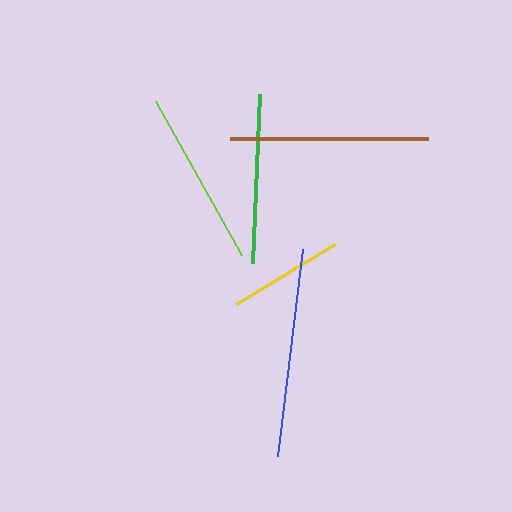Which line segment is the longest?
The blue line is the longest at approximately 209 pixels.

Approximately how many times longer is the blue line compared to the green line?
The blue line is approximately 1.2 times the length of the green line.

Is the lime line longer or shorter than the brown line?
The brown line is longer than the lime line.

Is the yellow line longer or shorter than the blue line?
The blue line is longer than the yellow line.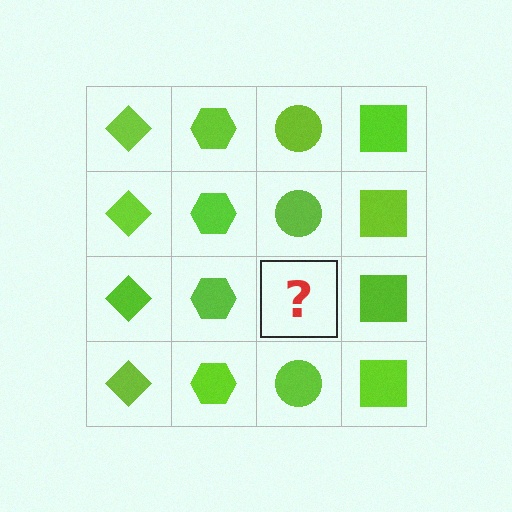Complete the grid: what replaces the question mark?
The question mark should be replaced with a lime circle.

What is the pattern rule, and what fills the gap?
The rule is that each column has a consistent shape. The gap should be filled with a lime circle.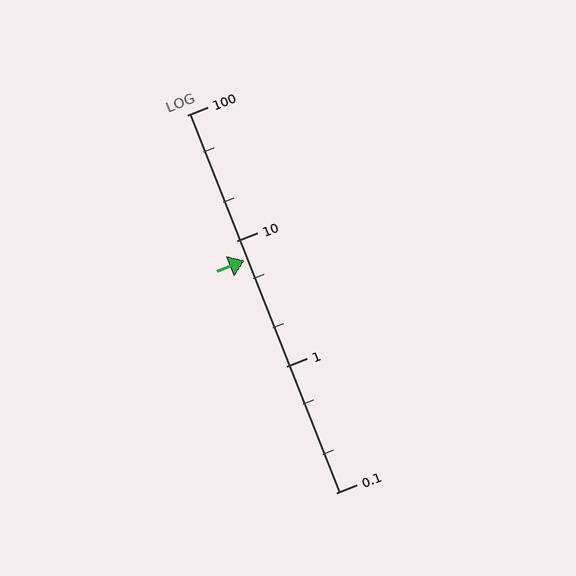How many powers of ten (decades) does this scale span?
The scale spans 3 decades, from 0.1 to 100.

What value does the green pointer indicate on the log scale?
The pointer indicates approximately 7.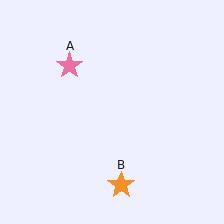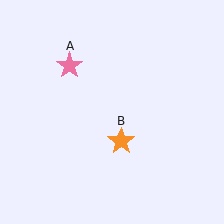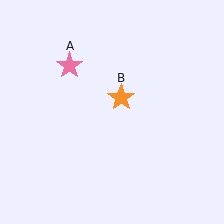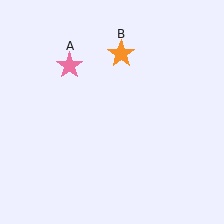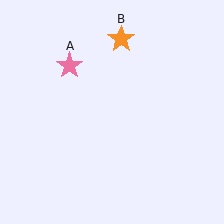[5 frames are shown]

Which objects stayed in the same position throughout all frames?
Pink star (object A) remained stationary.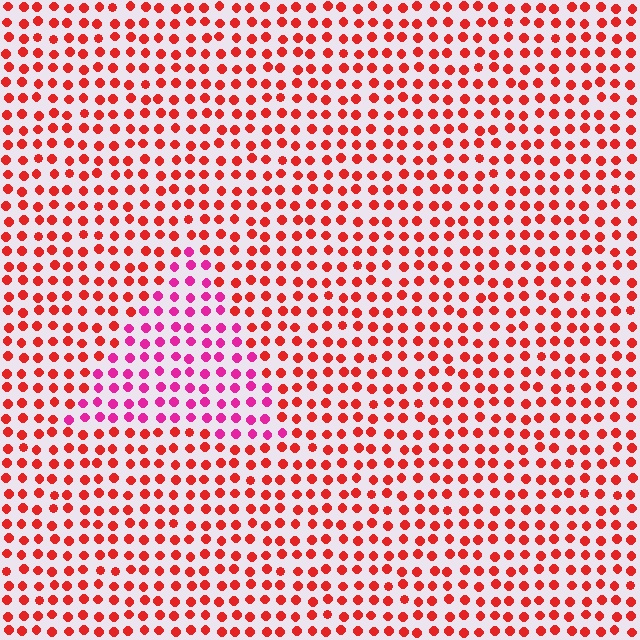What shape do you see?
I see a triangle.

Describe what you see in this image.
The image is filled with small red elements in a uniform arrangement. A triangle-shaped region is visible where the elements are tinted to a slightly different hue, forming a subtle color boundary.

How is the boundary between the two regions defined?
The boundary is defined purely by a slight shift in hue (about 40 degrees). Spacing, size, and orientation are identical on both sides.